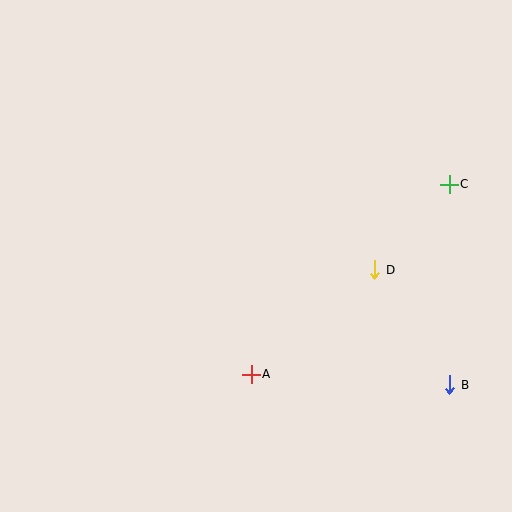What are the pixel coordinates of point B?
Point B is at (450, 385).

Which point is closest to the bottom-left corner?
Point A is closest to the bottom-left corner.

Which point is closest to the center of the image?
Point A at (251, 374) is closest to the center.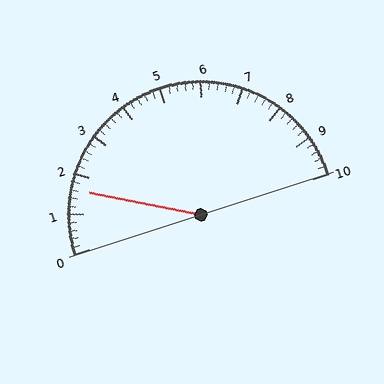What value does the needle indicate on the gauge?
The needle indicates approximately 1.6.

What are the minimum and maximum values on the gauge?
The gauge ranges from 0 to 10.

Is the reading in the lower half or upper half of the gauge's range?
The reading is in the lower half of the range (0 to 10).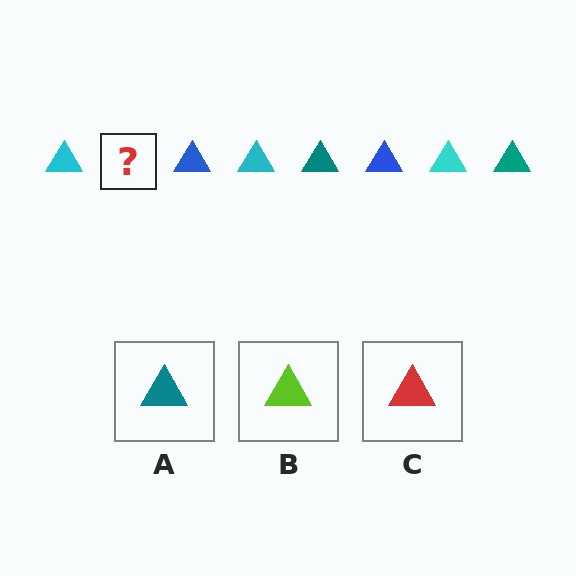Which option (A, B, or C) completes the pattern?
A.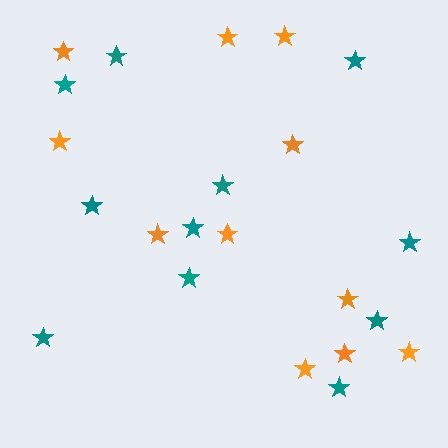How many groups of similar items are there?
There are 2 groups: one group of teal stars (11) and one group of orange stars (11).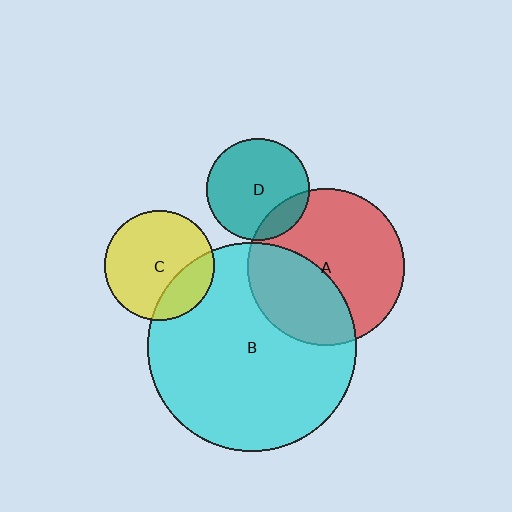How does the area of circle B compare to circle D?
Approximately 4.1 times.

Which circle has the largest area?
Circle B (cyan).